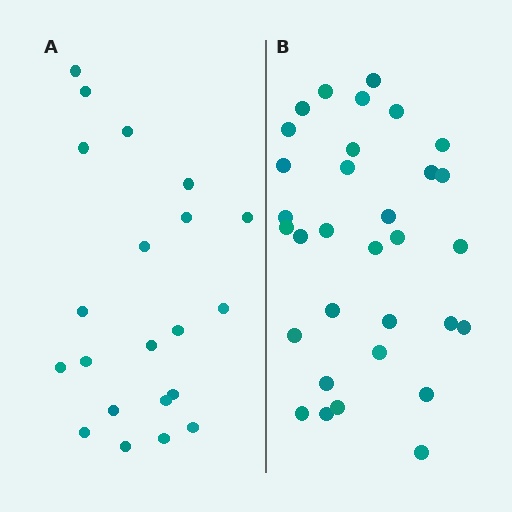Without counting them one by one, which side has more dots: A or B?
Region B (the right region) has more dots.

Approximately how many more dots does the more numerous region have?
Region B has roughly 12 or so more dots than region A.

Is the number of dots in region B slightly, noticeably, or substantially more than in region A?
Region B has substantially more. The ratio is roughly 1.5 to 1.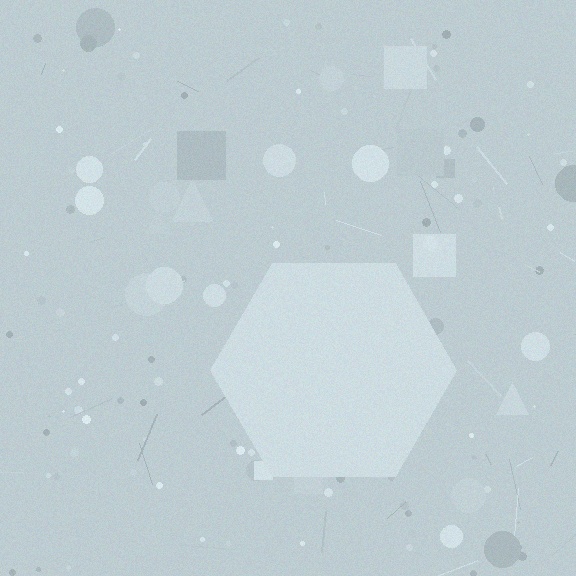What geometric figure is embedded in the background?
A hexagon is embedded in the background.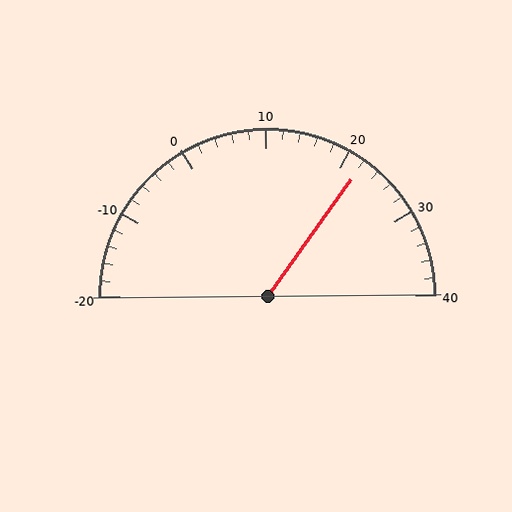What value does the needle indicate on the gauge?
The needle indicates approximately 22.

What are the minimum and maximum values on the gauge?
The gauge ranges from -20 to 40.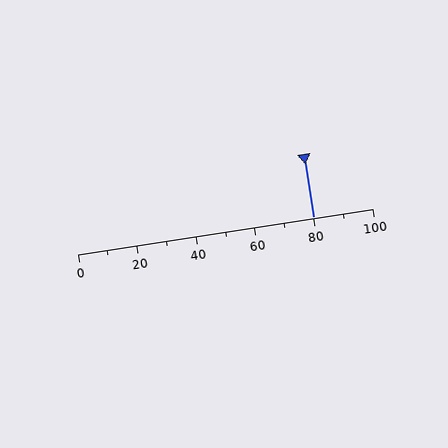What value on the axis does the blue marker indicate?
The marker indicates approximately 80.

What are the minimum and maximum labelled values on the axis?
The axis runs from 0 to 100.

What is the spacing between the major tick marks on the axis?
The major ticks are spaced 20 apart.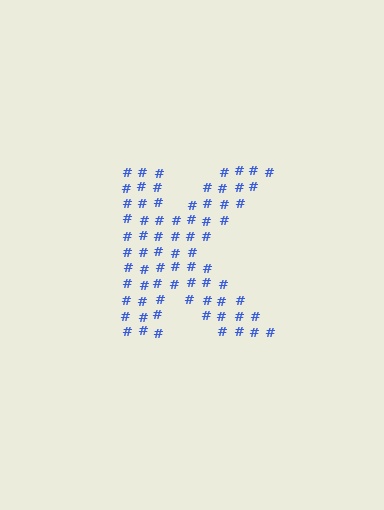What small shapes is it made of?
It is made of small hash symbols.